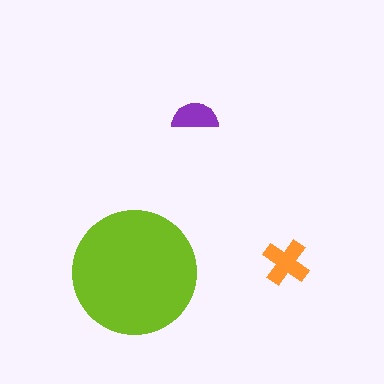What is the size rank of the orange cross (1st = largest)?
2nd.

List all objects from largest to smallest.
The lime circle, the orange cross, the purple semicircle.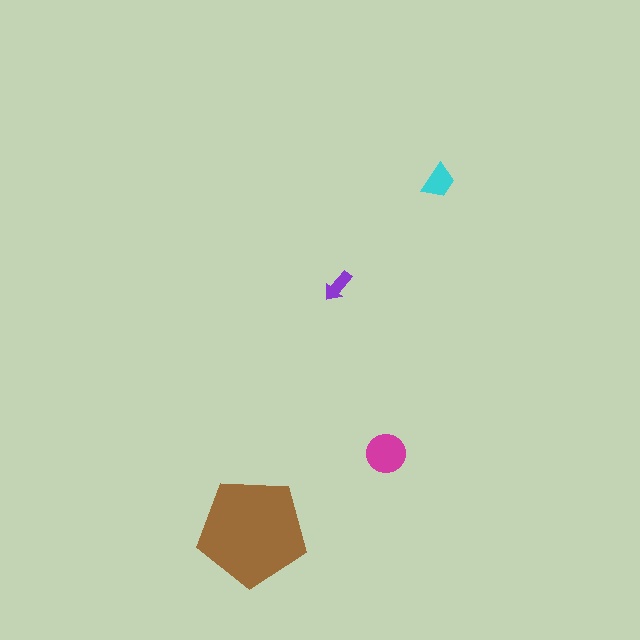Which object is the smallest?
The purple arrow.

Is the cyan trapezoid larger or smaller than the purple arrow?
Larger.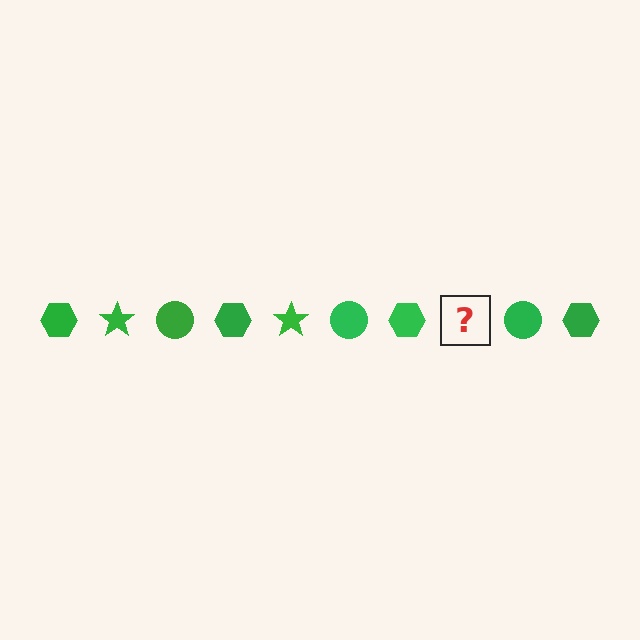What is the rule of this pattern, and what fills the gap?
The rule is that the pattern cycles through hexagon, star, circle shapes in green. The gap should be filled with a green star.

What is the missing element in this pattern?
The missing element is a green star.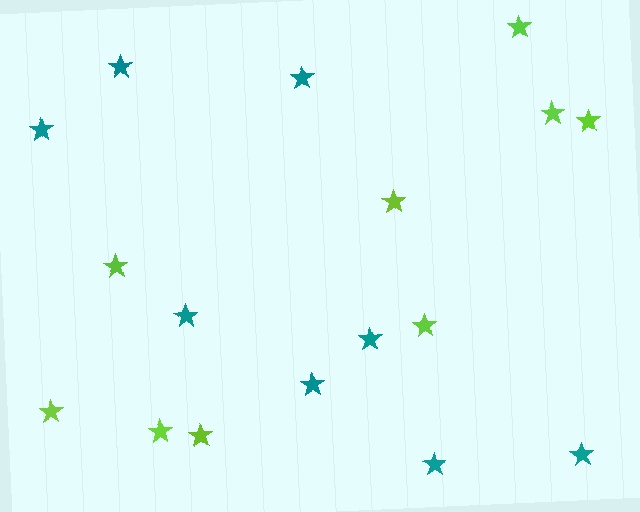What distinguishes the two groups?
There are 2 groups: one group of teal stars (8) and one group of lime stars (9).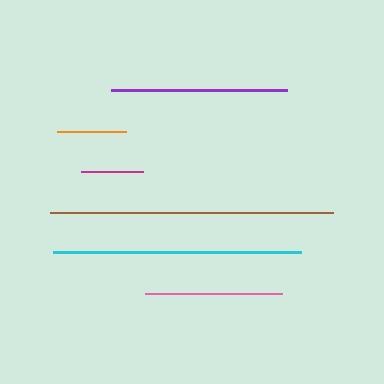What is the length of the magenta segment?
The magenta segment is approximately 62 pixels long.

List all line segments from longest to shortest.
From longest to shortest: brown, cyan, purple, pink, orange, magenta.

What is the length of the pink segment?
The pink segment is approximately 137 pixels long.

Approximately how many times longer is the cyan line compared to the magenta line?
The cyan line is approximately 4.0 times the length of the magenta line.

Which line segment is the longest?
The brown line is the longest at approximately 283 pixels.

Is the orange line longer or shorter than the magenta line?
The orange line is longer than the magenta line.